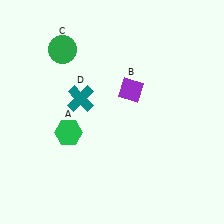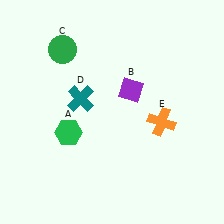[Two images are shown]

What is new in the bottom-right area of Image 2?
An orange cross (E) was added in the bottom-right area of Image 2.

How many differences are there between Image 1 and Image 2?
There is 1 difference between the two images.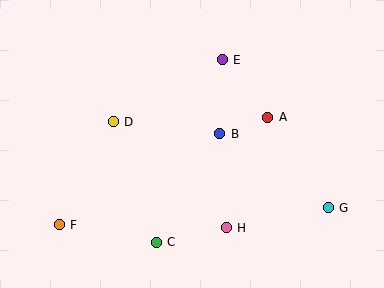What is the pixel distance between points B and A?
The distance between B and A is 51 pixels.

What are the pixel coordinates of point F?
Point F is at (59, 225).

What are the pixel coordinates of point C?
Point C is at (156, 242).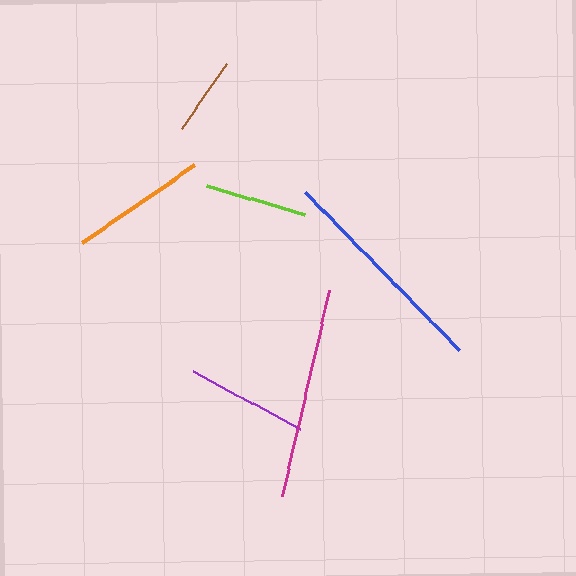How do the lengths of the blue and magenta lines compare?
The blue and magenta lines are approximately the same length.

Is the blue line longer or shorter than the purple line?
The blue line is longer than the purple line.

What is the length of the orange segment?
The orange segment is approximately 136 pixels long.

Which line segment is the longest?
The blue line is the longest at approximately 221 pixels.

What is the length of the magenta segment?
The magenta segment is approximately 211 pixels long.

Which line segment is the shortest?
The brown line is the shortest at approximately 79 pixels.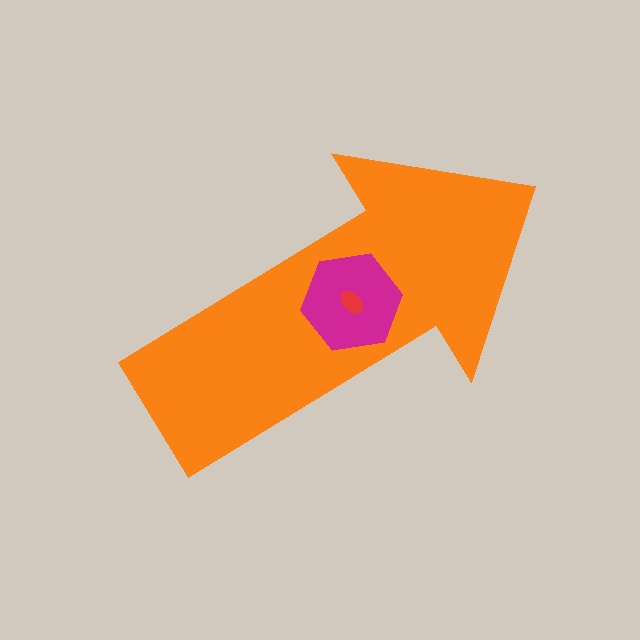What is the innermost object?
The red ellipse.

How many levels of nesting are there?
3.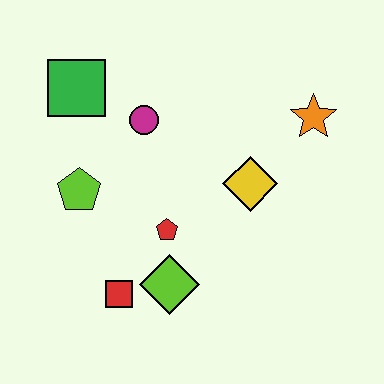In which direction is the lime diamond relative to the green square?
The lime diamond is below the green square.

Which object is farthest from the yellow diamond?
The green square is farthest from the yellow diamond.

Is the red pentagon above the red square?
Yes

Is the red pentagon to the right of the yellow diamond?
No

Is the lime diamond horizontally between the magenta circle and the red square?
No